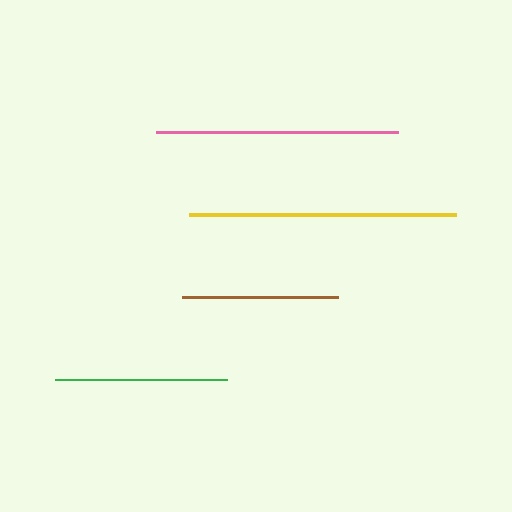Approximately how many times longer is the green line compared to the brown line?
The green line is approximately 1.1 times the length of the brown line.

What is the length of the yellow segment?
The yellow segment is approximately 267 pixels long.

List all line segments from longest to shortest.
From longest to shortest: yellow, pink, green, brown.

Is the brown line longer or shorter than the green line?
The green line is longer than the brown line.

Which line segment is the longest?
The yellow line is the longest at approximately 267 pixels.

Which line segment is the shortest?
The brown line is the shortest at approximately 156 pixels.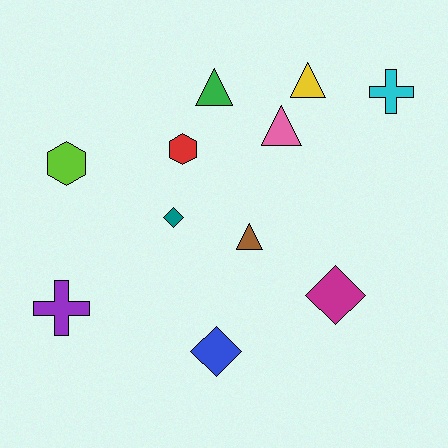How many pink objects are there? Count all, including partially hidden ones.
There is 1 pink object.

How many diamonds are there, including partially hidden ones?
There are 3 diamonds.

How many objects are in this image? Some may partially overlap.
There are 11 objects.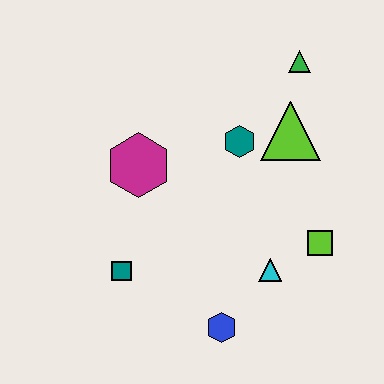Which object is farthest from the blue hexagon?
The green triangle is farthest from the blue hexagon.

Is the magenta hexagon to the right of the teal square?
Yes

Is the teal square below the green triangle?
Yes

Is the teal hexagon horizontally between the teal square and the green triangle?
Yes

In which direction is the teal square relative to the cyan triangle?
The teal square is to the left of the cyan triangle.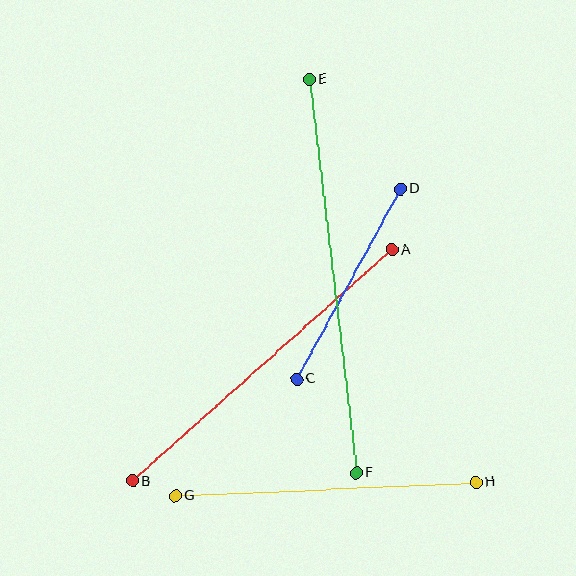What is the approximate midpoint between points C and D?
The midpoint is at approximately (349, 284) pixels.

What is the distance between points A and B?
The distance is approximately 348 pixels.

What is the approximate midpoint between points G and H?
The midpoint is at approximately (326, 489) pixels.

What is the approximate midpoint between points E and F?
The midpoint is at approximately (333, 276) pixels.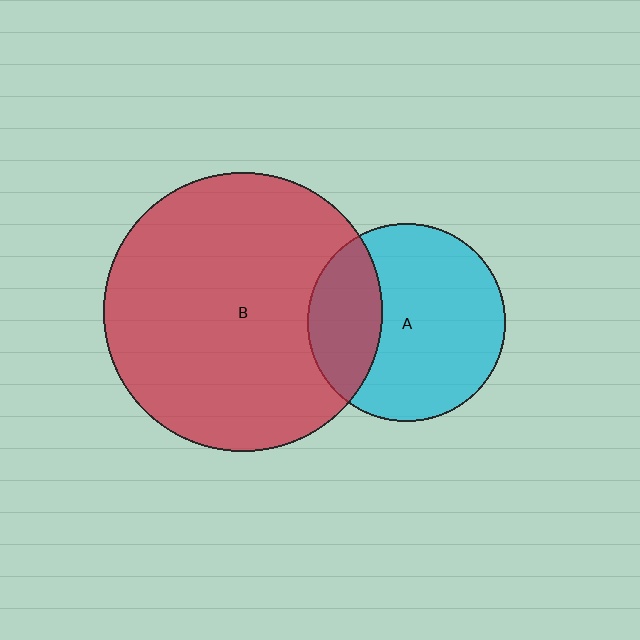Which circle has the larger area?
Circle B (red).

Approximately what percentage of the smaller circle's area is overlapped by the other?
Approximately 30%.